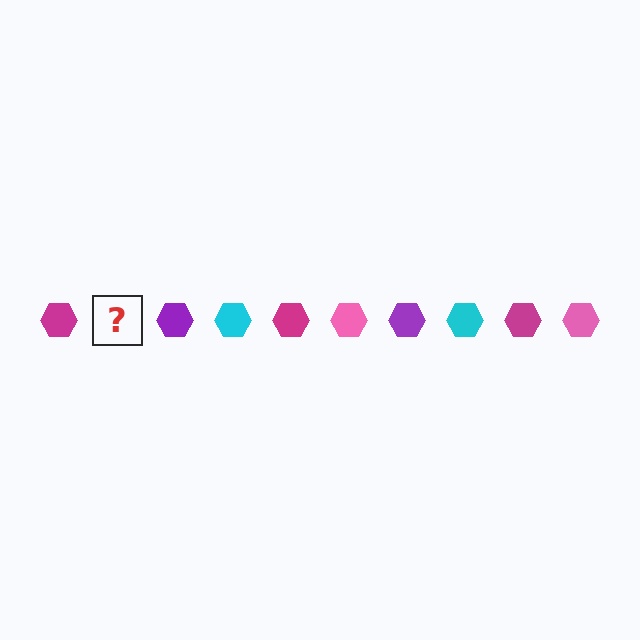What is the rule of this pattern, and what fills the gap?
The rule is that the pattern cycles through magenta, pink, purple, cyan hexagons. The gap should be filled with a pink hexagon.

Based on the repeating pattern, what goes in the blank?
The blank should be a pink hexagon.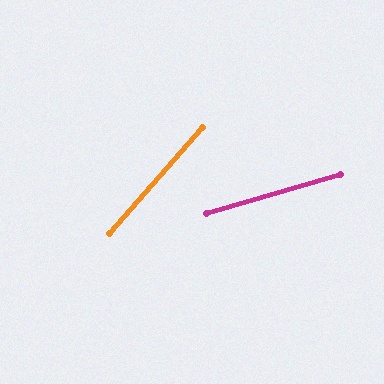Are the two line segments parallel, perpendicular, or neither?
Neither parallel nor perpendicular — they differ by about 32°.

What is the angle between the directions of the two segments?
Approximately 32 degrees.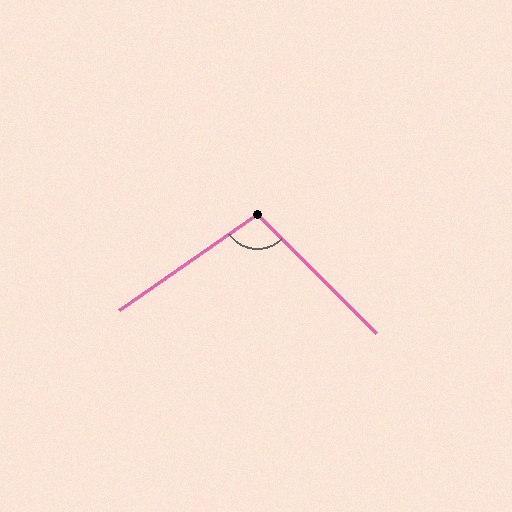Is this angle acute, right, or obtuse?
It is obtuse.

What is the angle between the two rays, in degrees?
Approximately 100 degrees.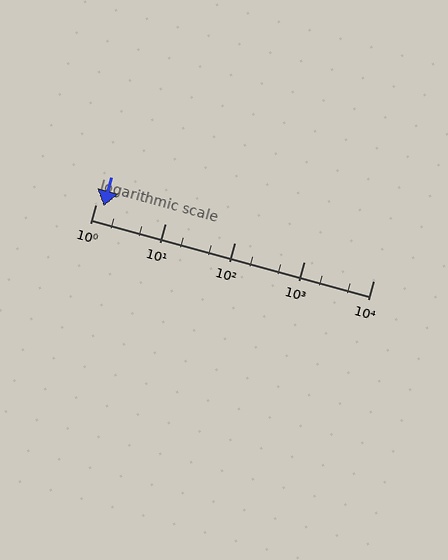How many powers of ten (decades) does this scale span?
The scale spans 4 decades, from 1 to 10000.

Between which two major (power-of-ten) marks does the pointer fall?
The pointer is between 1 and 10.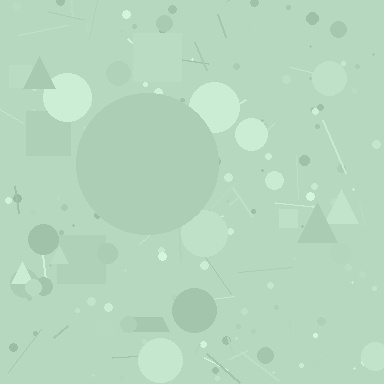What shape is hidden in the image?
A circle is hidden in the image.